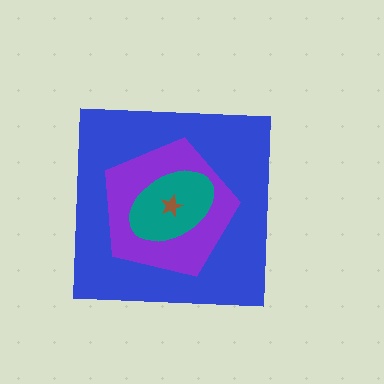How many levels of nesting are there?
4.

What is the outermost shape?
The blue square.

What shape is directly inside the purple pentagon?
The teal ellipse.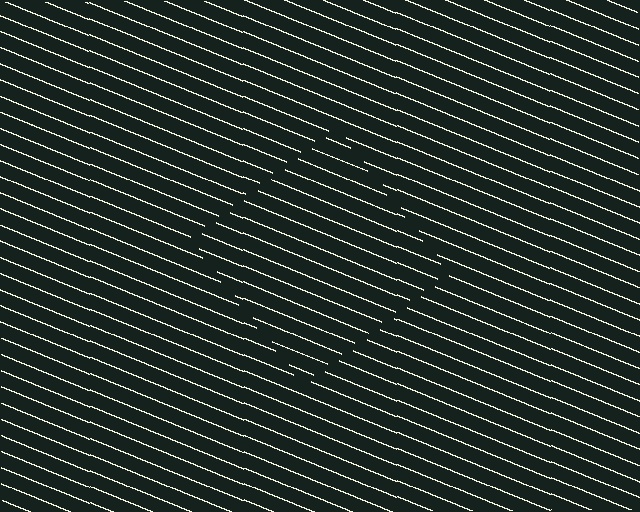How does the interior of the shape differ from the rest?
The interior of the shape contains the same grating, shifted by half a period — the contour is defined by the phase discontinuity where line-ends from the inner and outer gratings abut.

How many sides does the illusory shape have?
4 sides — the line-ends trace a square.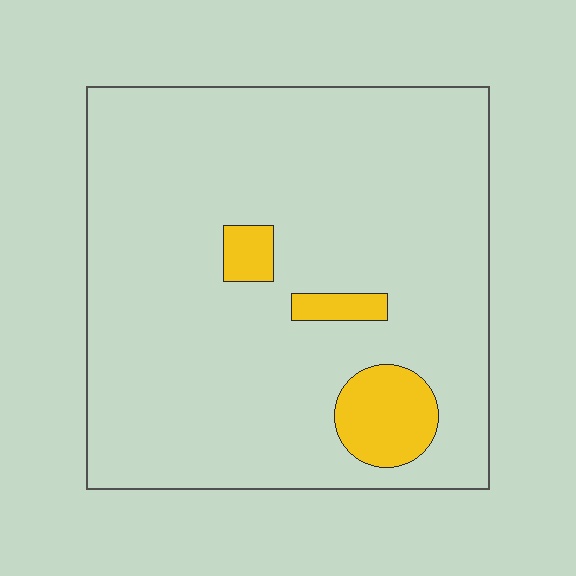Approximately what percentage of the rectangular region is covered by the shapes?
Approximately 10%.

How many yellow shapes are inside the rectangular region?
3.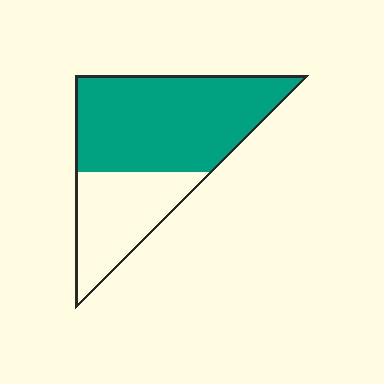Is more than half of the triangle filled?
Yes.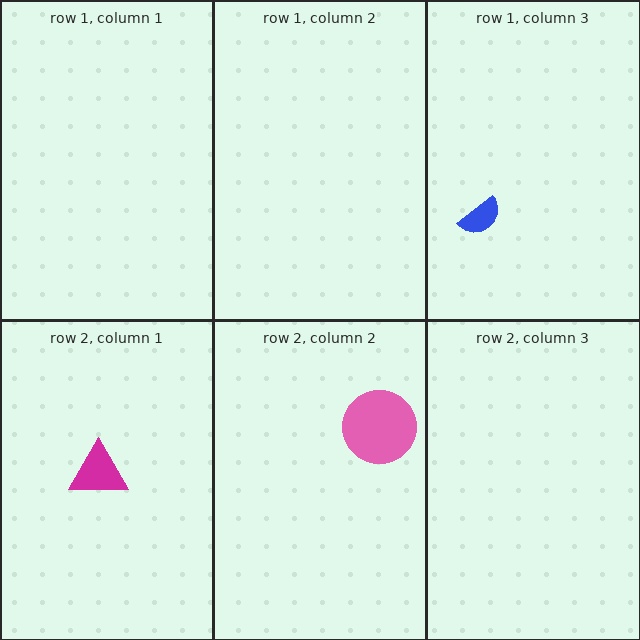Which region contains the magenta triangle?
The row 2, column 1 region.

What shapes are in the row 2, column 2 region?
The pink circle.